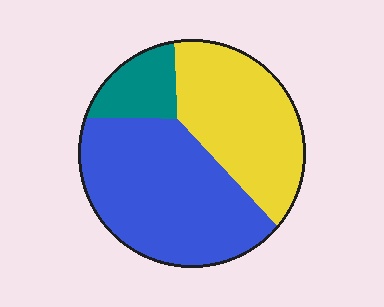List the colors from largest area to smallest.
From largest to smallest: blue, yellow, teal.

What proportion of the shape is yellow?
Yellow covers 38% of the shape.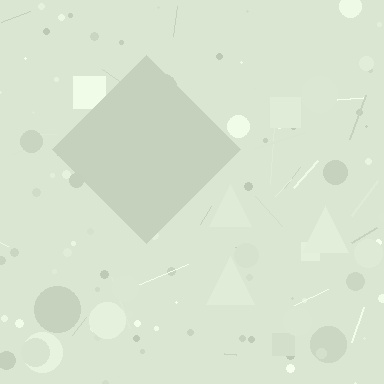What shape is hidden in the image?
A diamond is hidden in the image.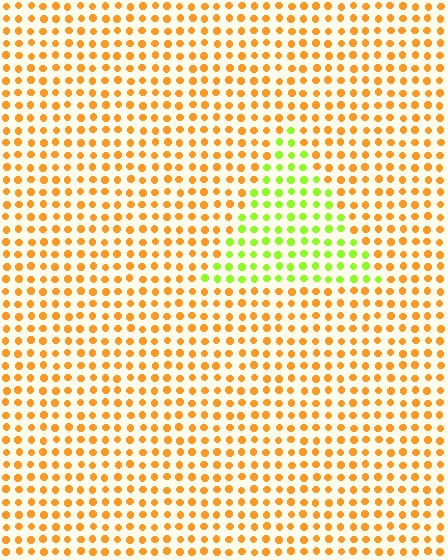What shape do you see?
I see a triangle.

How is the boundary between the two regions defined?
The boundary is defined purely by a slight shift in hue (about 59 degrees). Spacing, size, and orientation are identical on both sides.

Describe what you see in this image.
The image is filled with small orange elements in a uniform arrangement. A triangle-shaped region is visible where the elements are tinted to a slightly different hue, forming a subtle color boundary.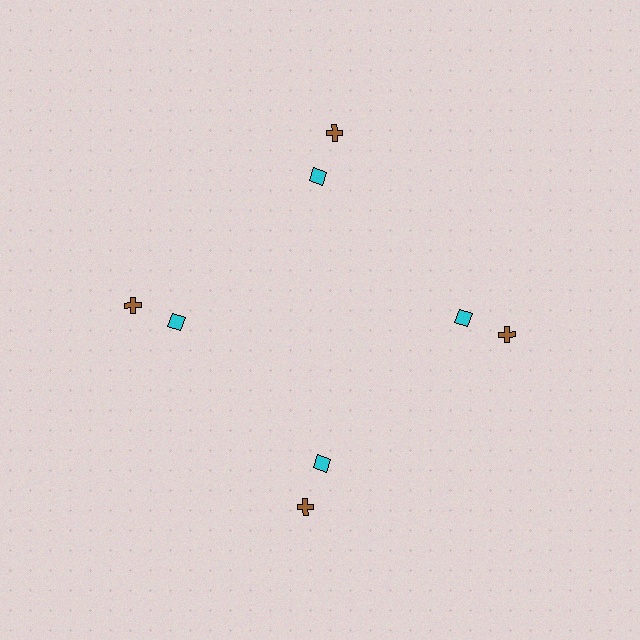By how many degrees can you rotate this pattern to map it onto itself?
The pattern maps onto itself every 90 degrees of rotation.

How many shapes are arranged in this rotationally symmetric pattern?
There are 8 shapes, arranged in 4 groups of 2.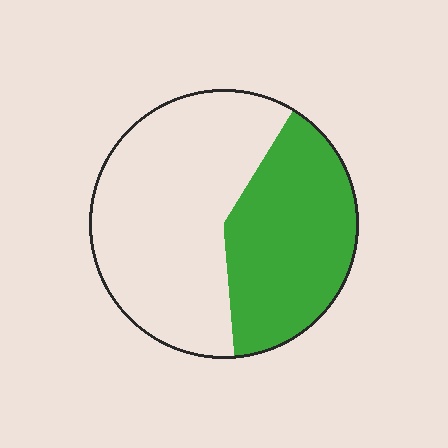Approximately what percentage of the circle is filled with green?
Approximately 40%.